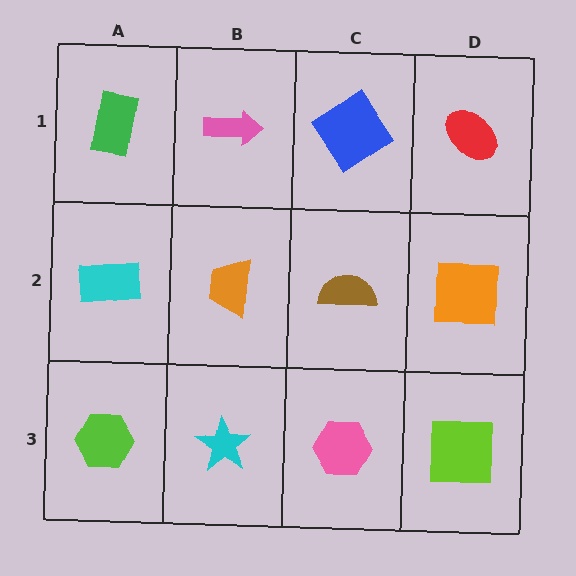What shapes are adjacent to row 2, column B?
A pink arrow (row 1, column B), a cyan star (row 3, column B), a cyan rectangle (row 2, column A), a brown semicircle (row 2, column C).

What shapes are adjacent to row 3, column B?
An orange trapezoid (row 2, column B), a lime hexagon (row 3, column A), a pink hexagon (row 3, column C).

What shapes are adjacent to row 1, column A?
A cyan rectangle (row 2, column A), a pink arrow (row 1, column B).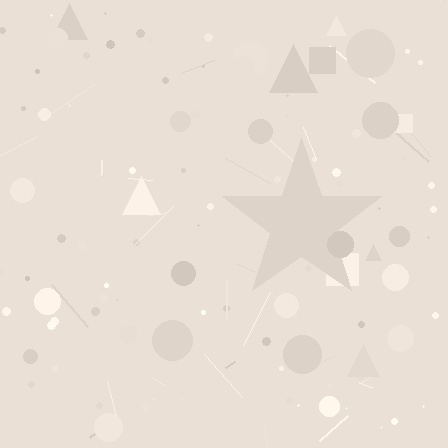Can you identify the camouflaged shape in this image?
The camouflaged shape is a star.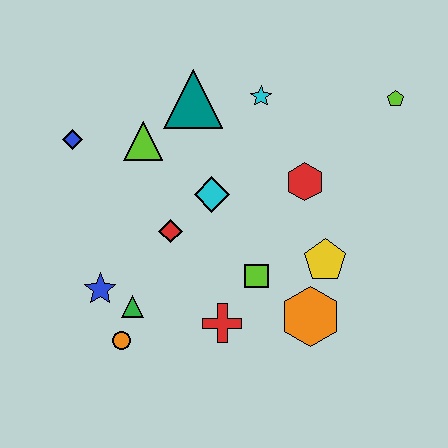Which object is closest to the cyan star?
The teal triangle is closest to the cyan star.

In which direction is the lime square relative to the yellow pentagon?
The lime square is to the left of the yellow pentagon.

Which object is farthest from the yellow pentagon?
The blue diamond is farthest from the yellow pentagon.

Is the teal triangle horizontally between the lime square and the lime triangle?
Yes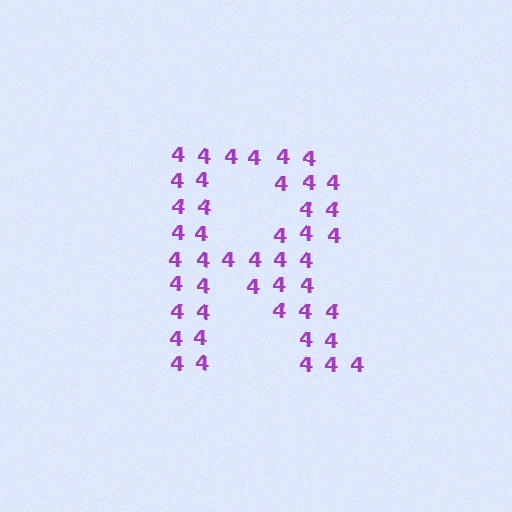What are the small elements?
The small elements are digit 4's.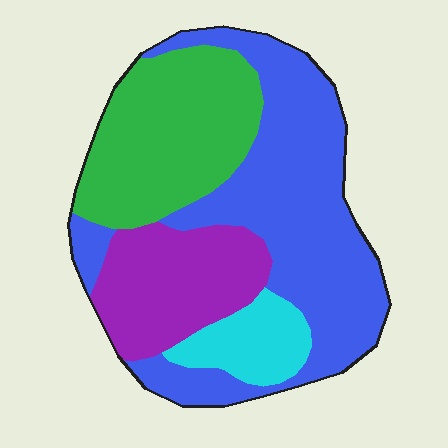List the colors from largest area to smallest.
From largest to smallest: blue, green, purple, cyan.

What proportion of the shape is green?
Green covers about 25% of the shape.